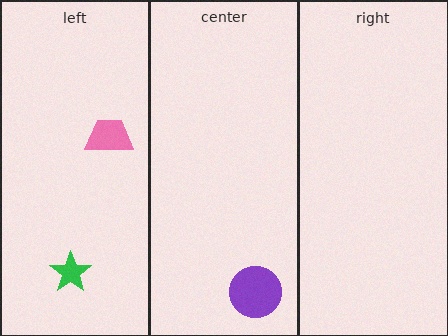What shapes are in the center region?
The purple circle.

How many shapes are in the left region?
2.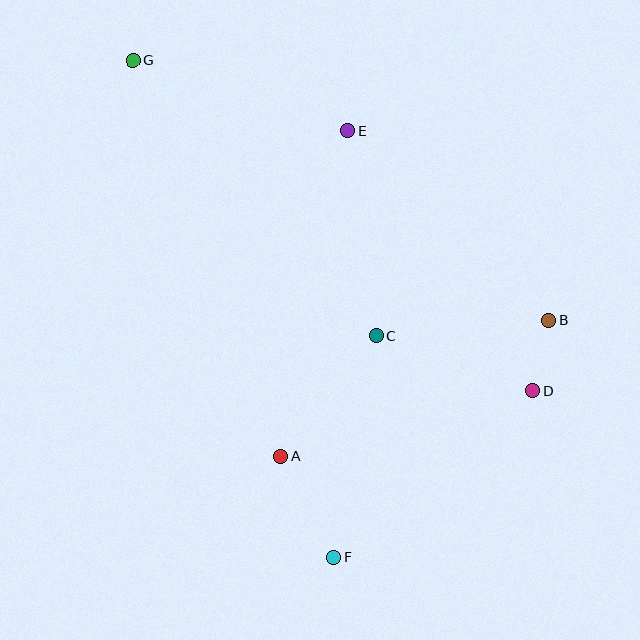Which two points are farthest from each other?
Points F and G are farthest from each other.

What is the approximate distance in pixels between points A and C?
The distance between A and C is approximately 154 pixels.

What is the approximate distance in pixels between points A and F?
The distance between A and F is approximately 114 pixels.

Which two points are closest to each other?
Points B and D are closest to each other.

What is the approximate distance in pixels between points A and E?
The distance between A and E is approximately 333 pixels.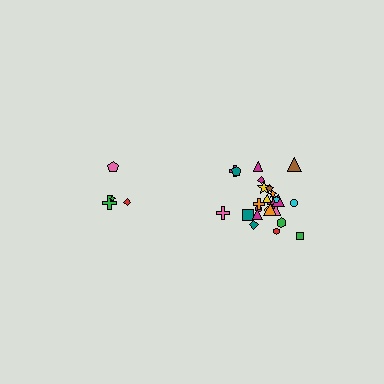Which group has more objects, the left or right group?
The right group.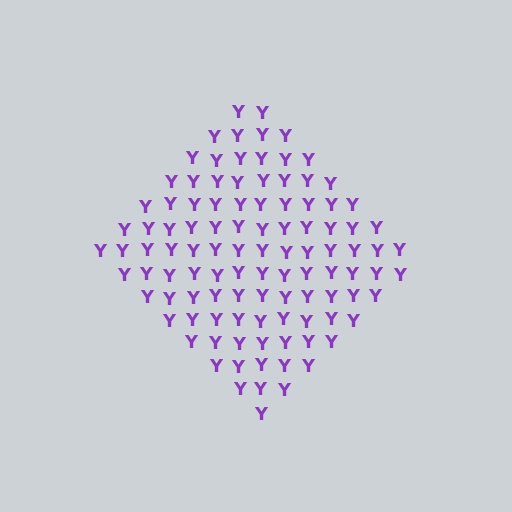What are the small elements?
The small elements are letter Y's.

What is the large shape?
The large shape is a diamond.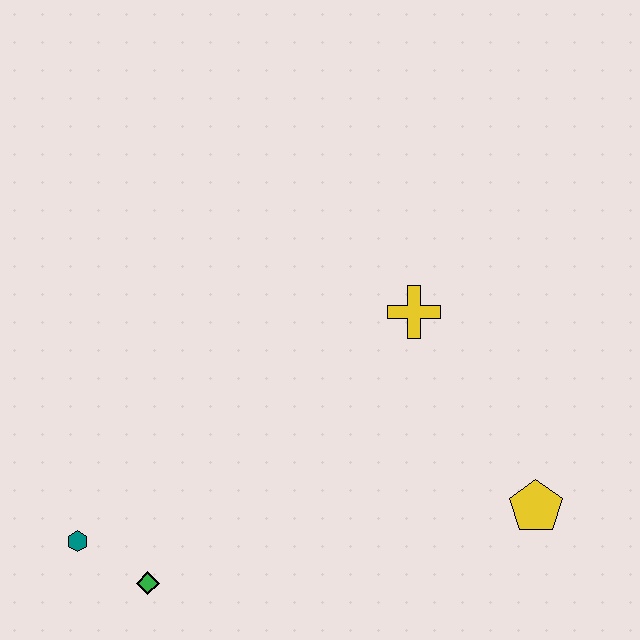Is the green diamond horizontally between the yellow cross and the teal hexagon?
Yes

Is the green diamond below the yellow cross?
Yes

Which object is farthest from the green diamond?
The yellow pentagon is farthest from the green diamond.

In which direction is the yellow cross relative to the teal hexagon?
The yellow cross is to the right of the teal hexagon.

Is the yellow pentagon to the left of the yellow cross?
No